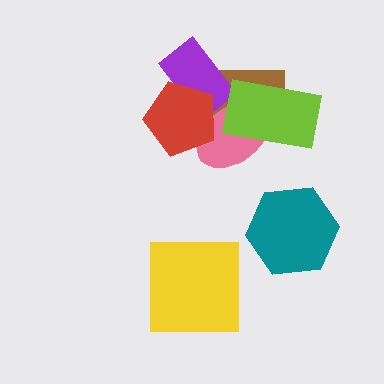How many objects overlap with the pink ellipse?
4 objects overlap with the pink ellipse.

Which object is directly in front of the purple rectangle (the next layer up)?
The pink ellipse is directly in front of the purple rectangle.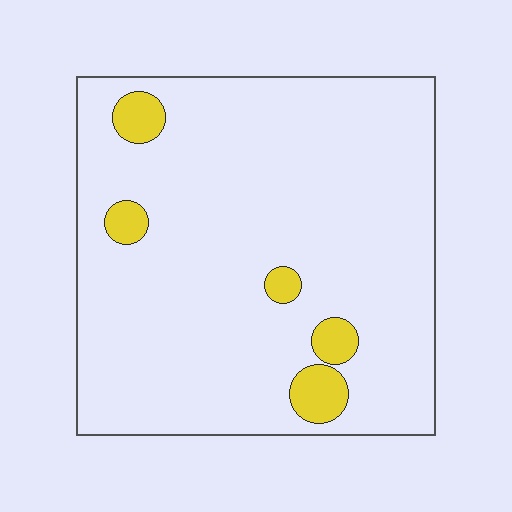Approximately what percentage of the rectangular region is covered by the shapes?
Approximately 5%.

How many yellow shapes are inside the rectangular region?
5.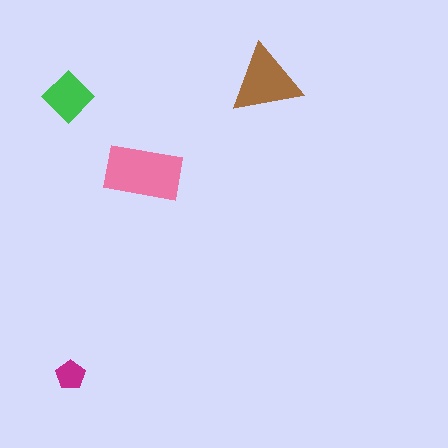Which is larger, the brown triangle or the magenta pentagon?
The brown triangle.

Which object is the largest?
The pink rectangle.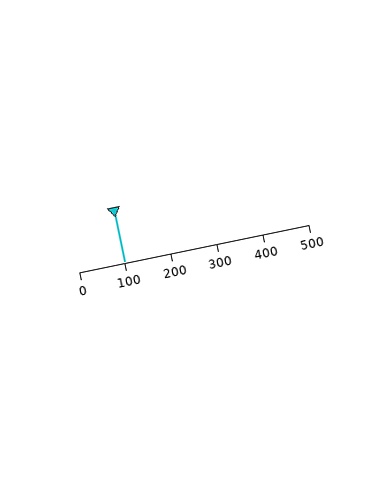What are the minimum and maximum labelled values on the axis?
The axis runs from 0 to 500.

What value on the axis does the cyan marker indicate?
The marker indicates approximately 100.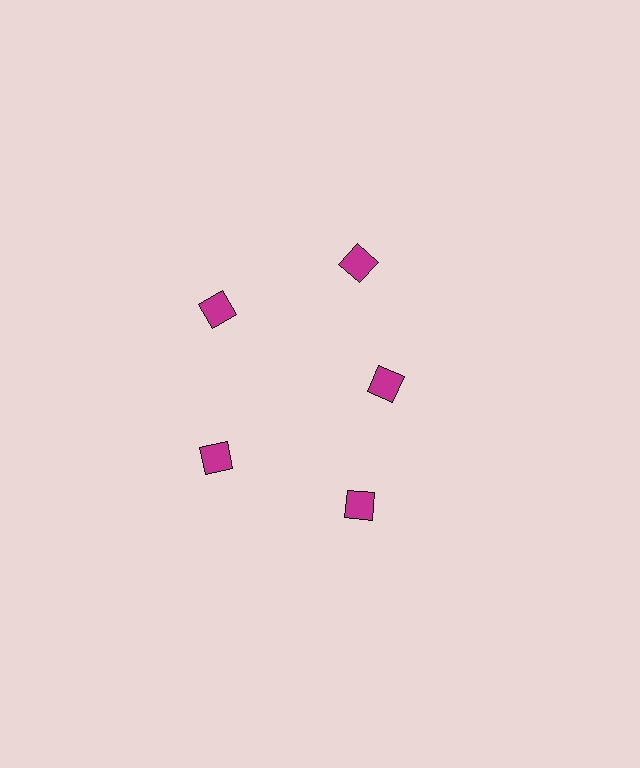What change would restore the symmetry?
The symmetry would be restored by moving it outward, back onto the ring so that all 5 diamonds sit at equal angles and equal distance from the center.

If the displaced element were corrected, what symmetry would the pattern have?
It would have 5-fold rotational symmetry — the pattern would map onto itself every 72 degrees.